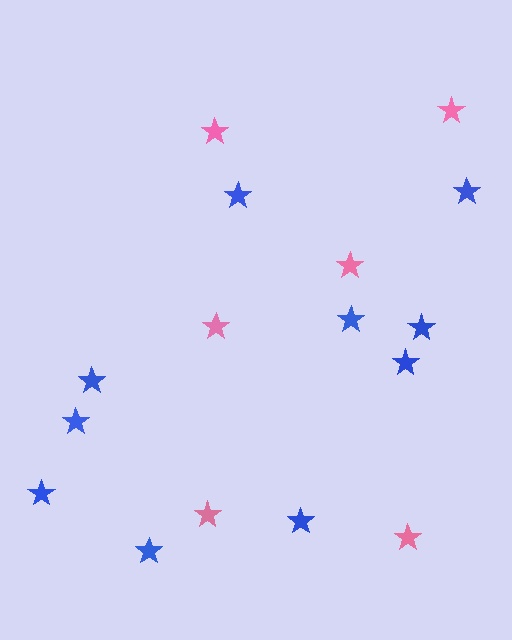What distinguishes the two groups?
There are 2 groups: one group of blue stars (10) and one group of pink stars (6).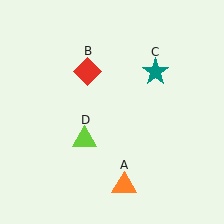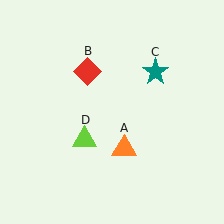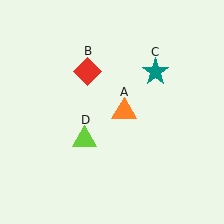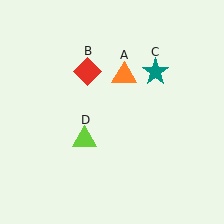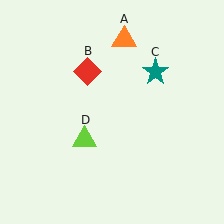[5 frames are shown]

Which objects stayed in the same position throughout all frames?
Red diamond (object B) and teal star (object C) and lime triangle (object D) remained stationary.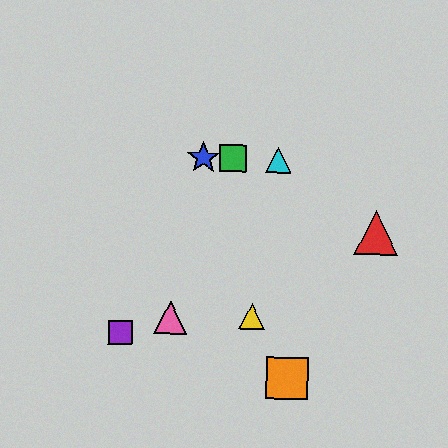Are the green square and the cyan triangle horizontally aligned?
Yes, both are at y≈159.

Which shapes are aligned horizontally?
The blue star, the green square, the cyan triangle are aligned horizontally.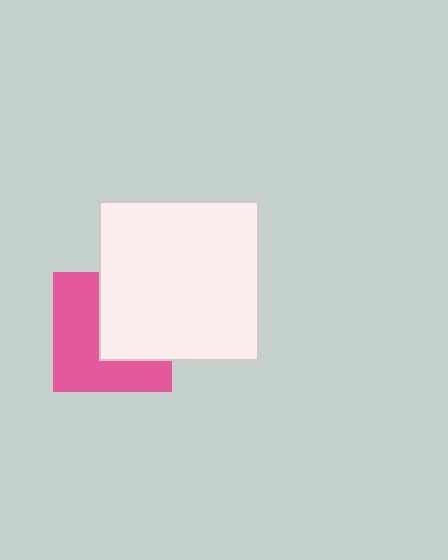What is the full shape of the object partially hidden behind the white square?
The partially hidden object is a pink square.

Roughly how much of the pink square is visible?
About half of it is visible (roughly 54%).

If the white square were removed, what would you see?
You would see the complete pink square.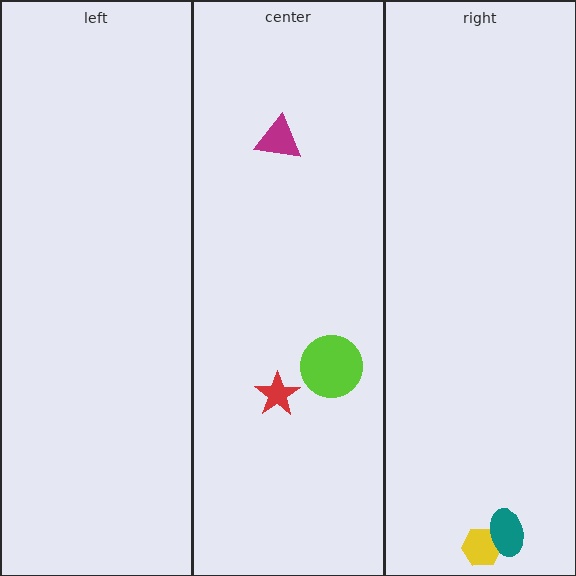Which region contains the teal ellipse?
The right region.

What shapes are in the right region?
The yellow hexagon, the teal ellipse.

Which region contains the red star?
The center region.